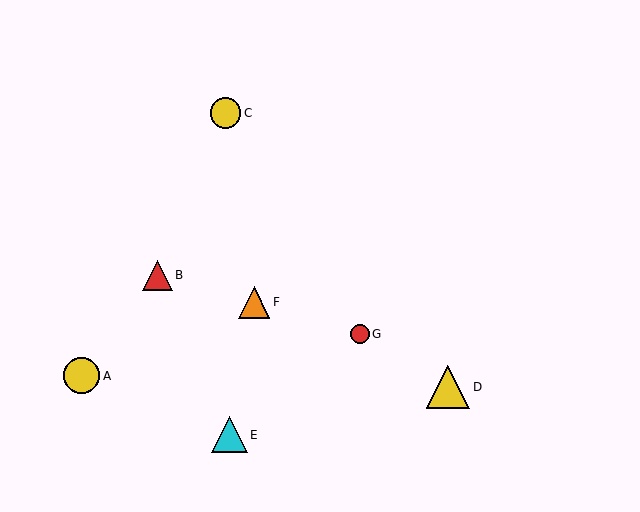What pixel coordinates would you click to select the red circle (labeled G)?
Click at (360, 334) to select the red circle G.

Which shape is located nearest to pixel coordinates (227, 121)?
The yellow circle (labeled C) at (225, 113) is nearest to that location.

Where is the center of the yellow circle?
The center of the yellow circle is at (225, 113).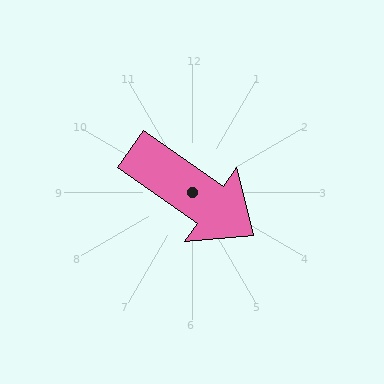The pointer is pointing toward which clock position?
Roughly 4 o'clock.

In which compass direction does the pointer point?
Southeast.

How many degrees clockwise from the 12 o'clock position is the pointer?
Approximately 125 degrees.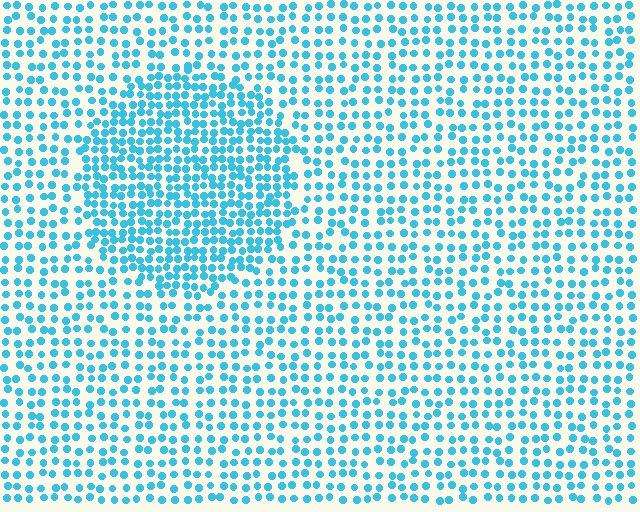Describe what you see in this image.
The image contains small cyan elements arranged at two different densities. A circle-shaped region is visible where the elements are more densely packed than the surrounding area.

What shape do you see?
I see a circle.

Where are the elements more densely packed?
The elements are more densely packed inside the circle boundary.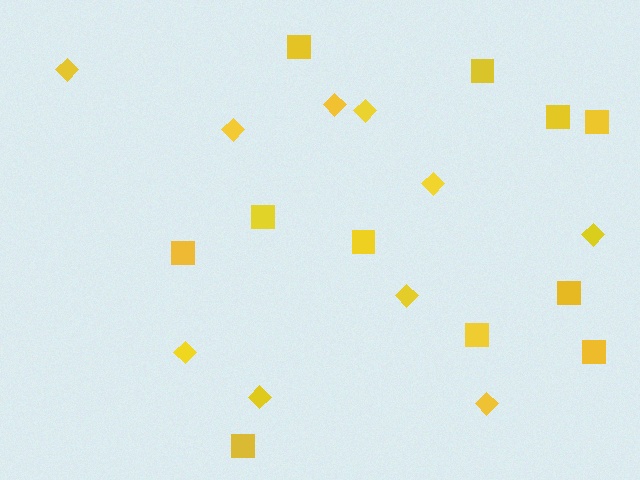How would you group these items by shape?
There are 2 groups: one group of squares (11) and one group of diamonds (10).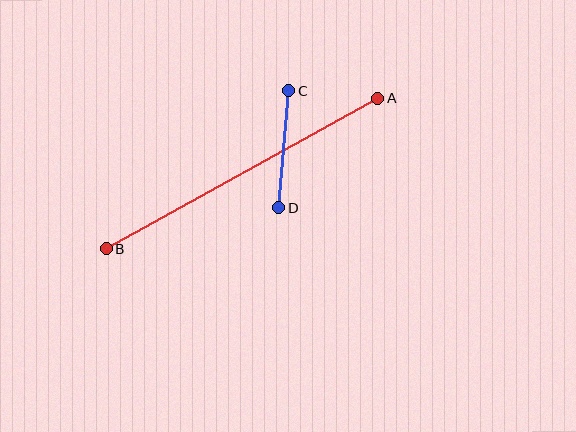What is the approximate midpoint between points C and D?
The midpoint is at approximately (284, 149) pixels.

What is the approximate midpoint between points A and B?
The midpoint is at approximately (242, 174) pixels.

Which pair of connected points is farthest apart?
Points A and B are farthest apart.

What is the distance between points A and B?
The distance is approximately 311 pixels.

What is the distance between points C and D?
The distance is approximately 117 pixels.